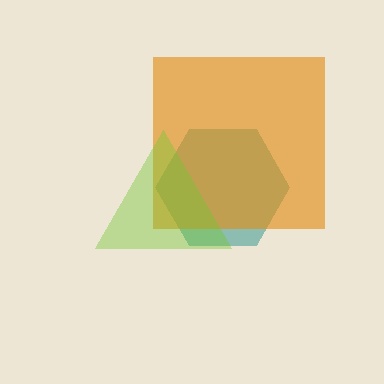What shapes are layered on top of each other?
The layered shapes are: a teal hexagon, an orange square, a lime triangle.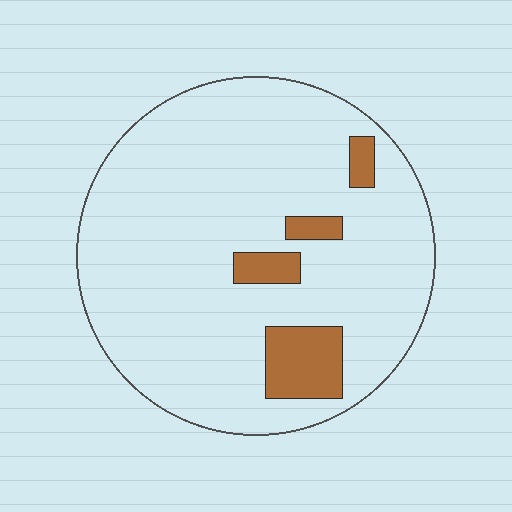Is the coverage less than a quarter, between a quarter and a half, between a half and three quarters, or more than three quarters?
Less than a quarter.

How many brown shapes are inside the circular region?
4.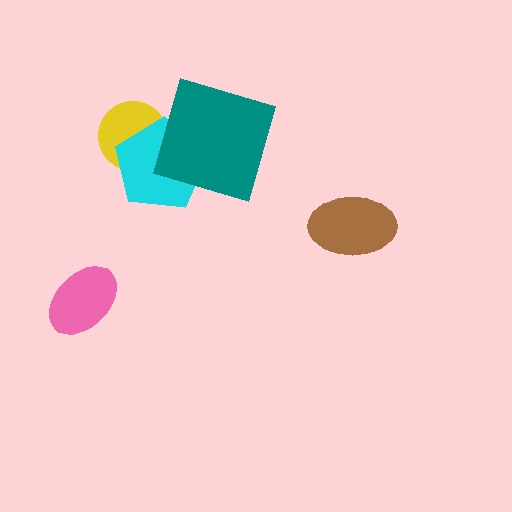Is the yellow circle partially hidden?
Yes, it is partially covered by another shape.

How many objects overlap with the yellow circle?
1 object overlaps with the yellow circle.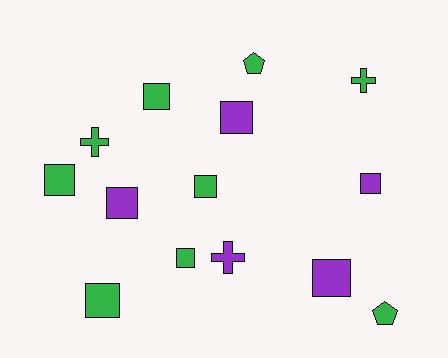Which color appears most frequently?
Green, with 9 objects.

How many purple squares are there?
There are 4 purple squares.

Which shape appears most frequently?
Square, with 9 objects.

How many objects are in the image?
There are 14 objects.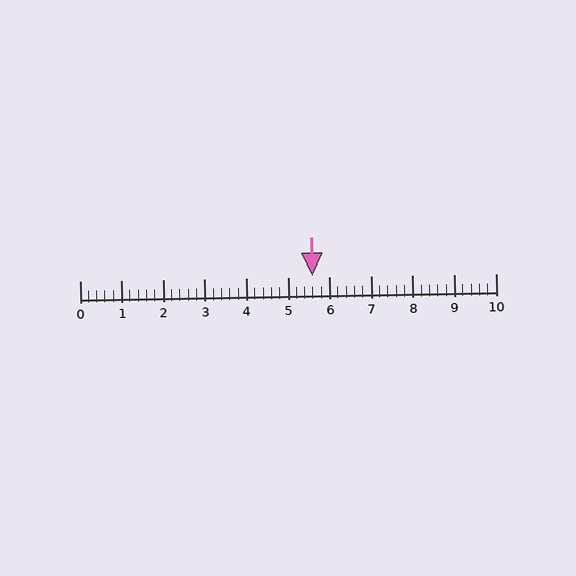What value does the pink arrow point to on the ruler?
The pink arrow points to approximately 5.6.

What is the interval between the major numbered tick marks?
The major tick marks are spaced 1 units apart.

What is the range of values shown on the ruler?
The ruler shows values from 0 to 10.